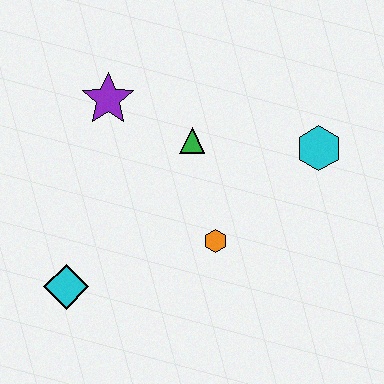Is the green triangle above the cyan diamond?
Yes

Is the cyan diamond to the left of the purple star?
Yes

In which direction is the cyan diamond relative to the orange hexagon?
The cyan diamond is to the left of the orange hexagon.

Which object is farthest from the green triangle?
The cyan diamond is farthest from the green triangle.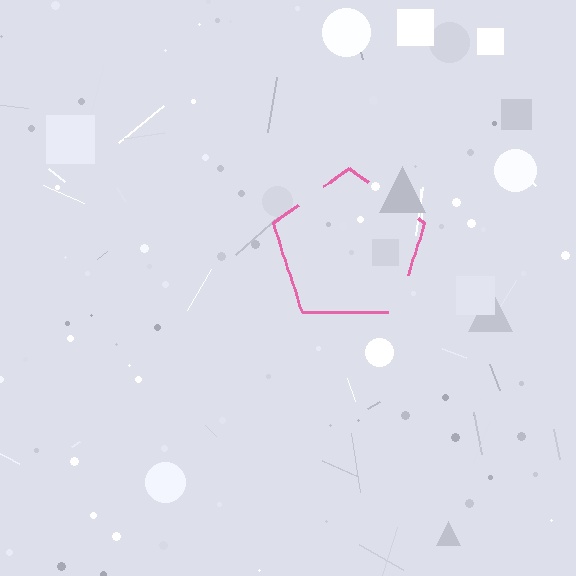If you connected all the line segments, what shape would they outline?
They would outline a pentagon.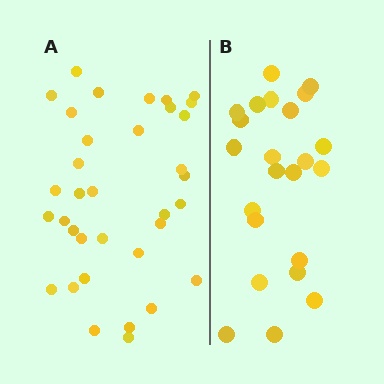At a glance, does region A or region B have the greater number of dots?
Region A (the left region) has more dots.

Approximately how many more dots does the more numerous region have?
Region A has roughly 12 or so more dots than region B.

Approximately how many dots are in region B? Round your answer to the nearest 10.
About 20 dots. (The exact count is 23, which rounds to 20.)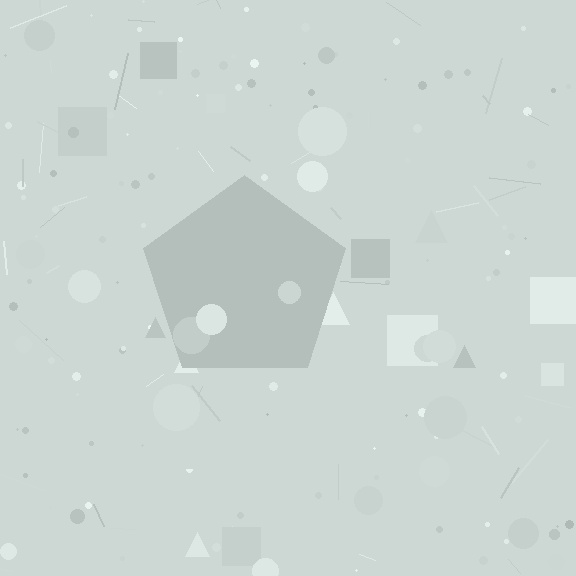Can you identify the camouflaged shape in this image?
The camouflaged shape is a pentagon.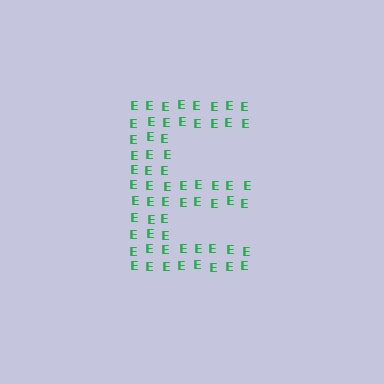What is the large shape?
The large shape is the letter E.